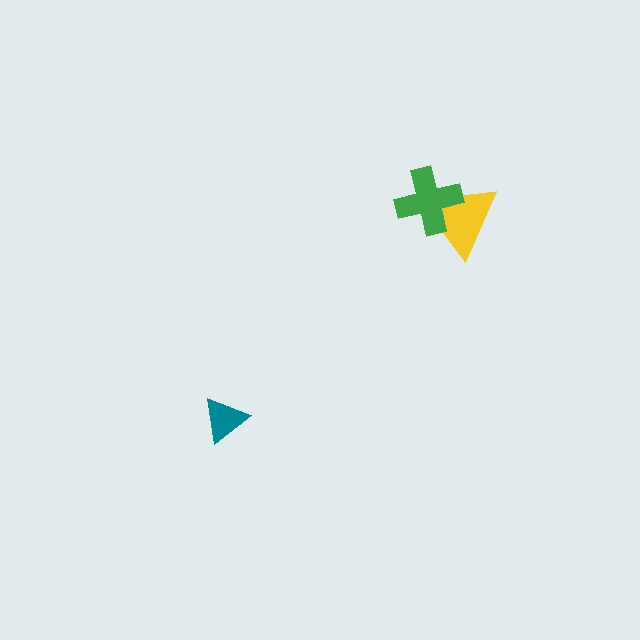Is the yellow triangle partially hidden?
Yes, it is partially covered by another shape.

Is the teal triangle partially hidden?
No, no other shape covers it.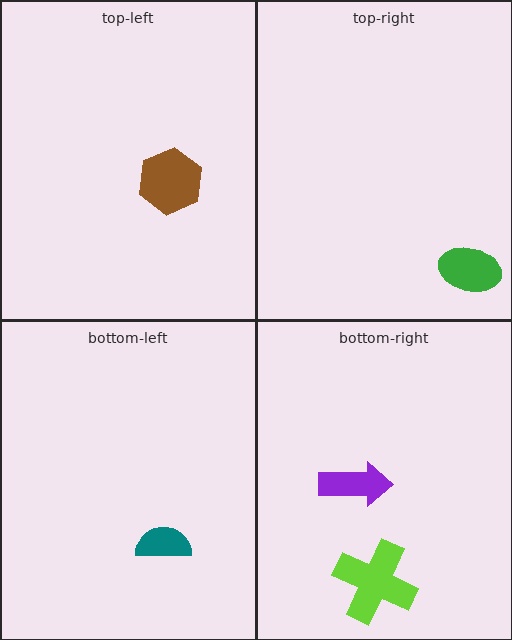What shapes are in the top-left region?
The brown hexagon.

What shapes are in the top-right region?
The green ellipse.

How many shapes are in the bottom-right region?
2.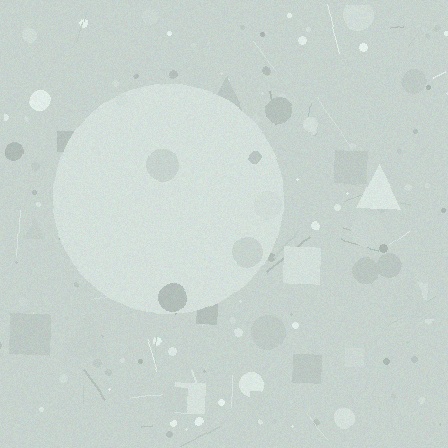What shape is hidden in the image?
A circle is hidden in the image.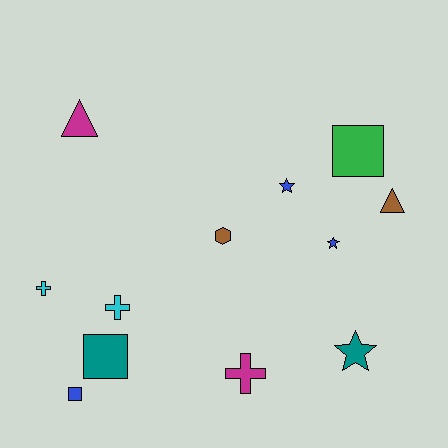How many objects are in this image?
There are 12 objects.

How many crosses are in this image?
There are 3 crosses.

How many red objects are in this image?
There are no red objects.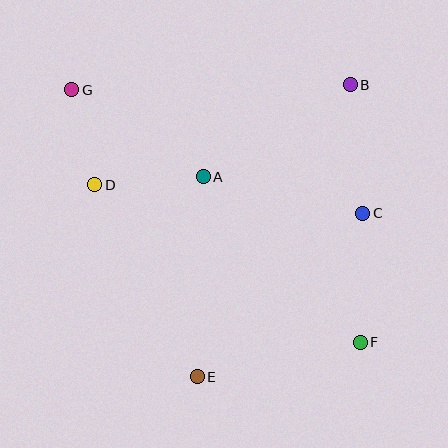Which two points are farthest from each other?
Points F and G are farthest from each other.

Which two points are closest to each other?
Points D and G are closest to each other.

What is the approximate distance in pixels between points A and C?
The distance between A and C is approximately 164 pixels.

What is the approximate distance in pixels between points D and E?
The distance between D and E is approximately 218 pixels.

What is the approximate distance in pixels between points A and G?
The distance between A and G is approximately 158 pixels.